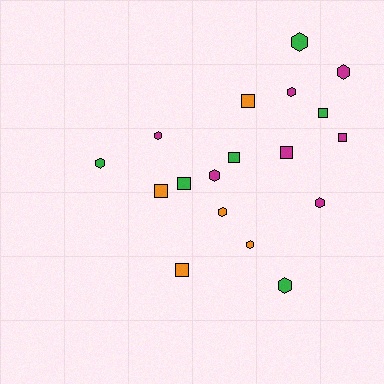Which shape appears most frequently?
Hexagon, with 10 objects.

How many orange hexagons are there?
There are 2 orange hexagons.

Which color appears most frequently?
Magenta, with 7 objects.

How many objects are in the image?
There are 18 objects.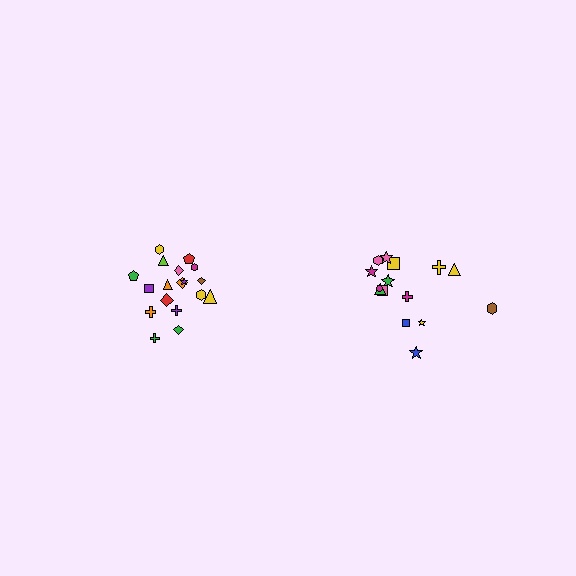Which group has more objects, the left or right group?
The left group.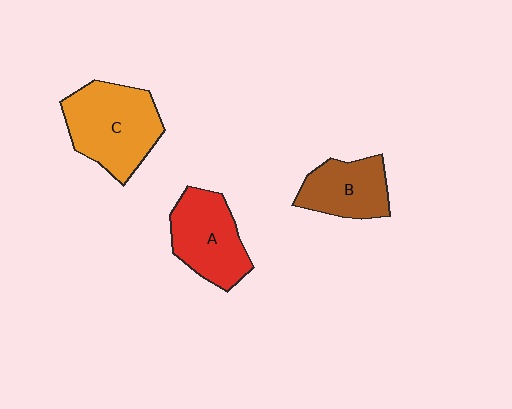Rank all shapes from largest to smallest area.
From largest to smallest: C (orange), A (red), B (brown).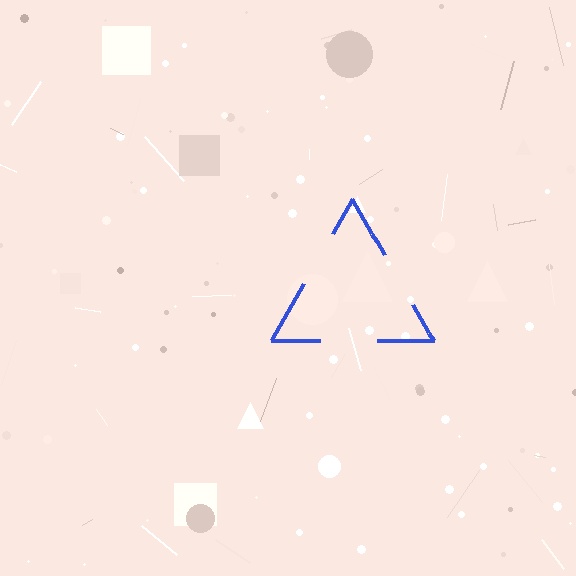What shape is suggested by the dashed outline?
The dashed outline suggests a triangle.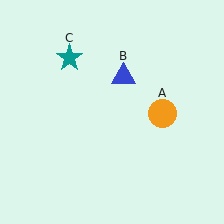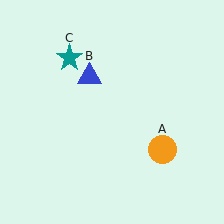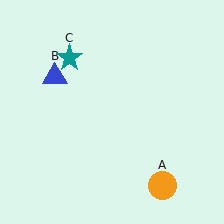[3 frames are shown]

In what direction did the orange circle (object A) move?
The orange circle (object A) moved down.